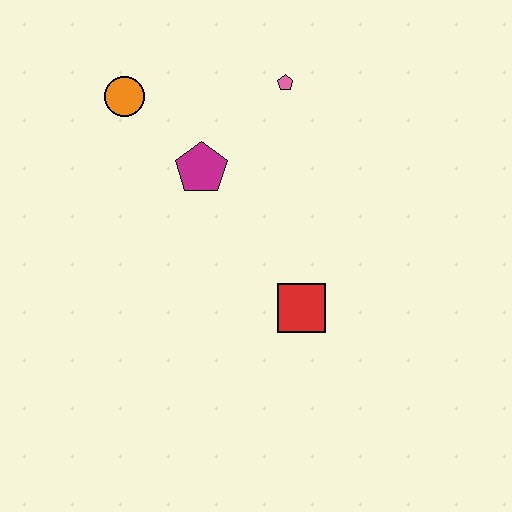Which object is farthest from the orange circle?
The red square is farthest from the orange circle.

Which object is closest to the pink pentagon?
The magenta pentagon is closest to the pink pentagon.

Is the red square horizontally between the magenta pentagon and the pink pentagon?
No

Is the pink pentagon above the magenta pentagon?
Yes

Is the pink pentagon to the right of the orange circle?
Yes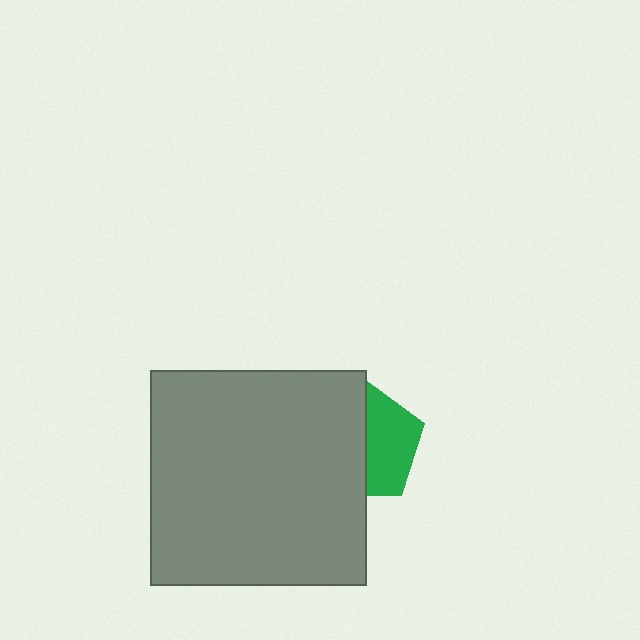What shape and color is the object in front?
The object in front is a gray square.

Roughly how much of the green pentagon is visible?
A small part of it is visible (roughly 45%).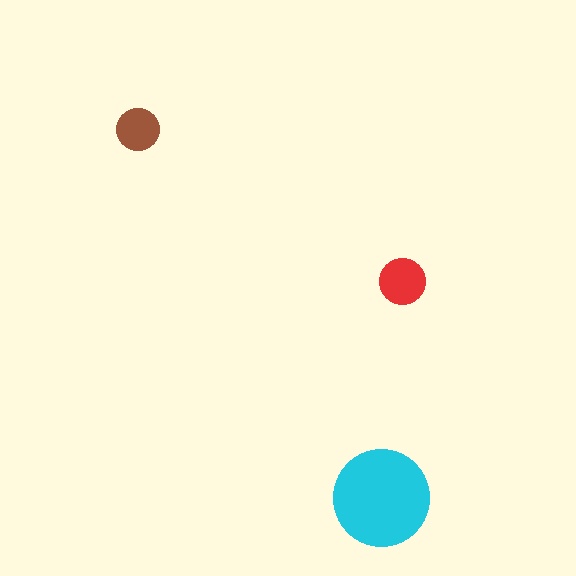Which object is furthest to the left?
The brown circle is leftmost.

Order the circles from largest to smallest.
the cyan one, the red one, the brown one.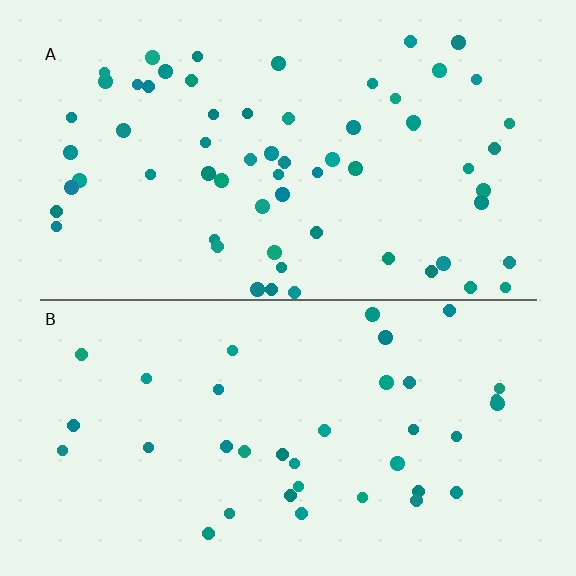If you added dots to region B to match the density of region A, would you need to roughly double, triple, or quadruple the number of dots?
Approximately double.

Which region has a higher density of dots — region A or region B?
A (the top).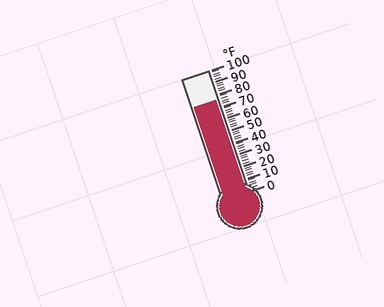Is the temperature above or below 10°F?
The temperature is above 10°F.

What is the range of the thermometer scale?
The thermometer scale ranges from 0°F to 100°F.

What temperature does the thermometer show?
The thermometer shows approximately 76°F.